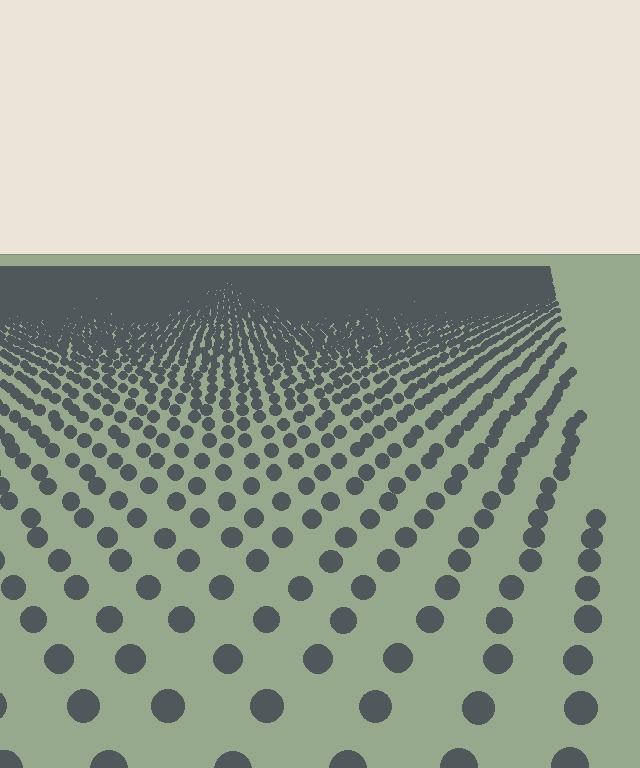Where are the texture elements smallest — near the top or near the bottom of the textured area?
Near the top.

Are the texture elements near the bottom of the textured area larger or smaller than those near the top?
Larger. Near the bottom, elements are closer to the viewer and appear at a bigger on-screen size.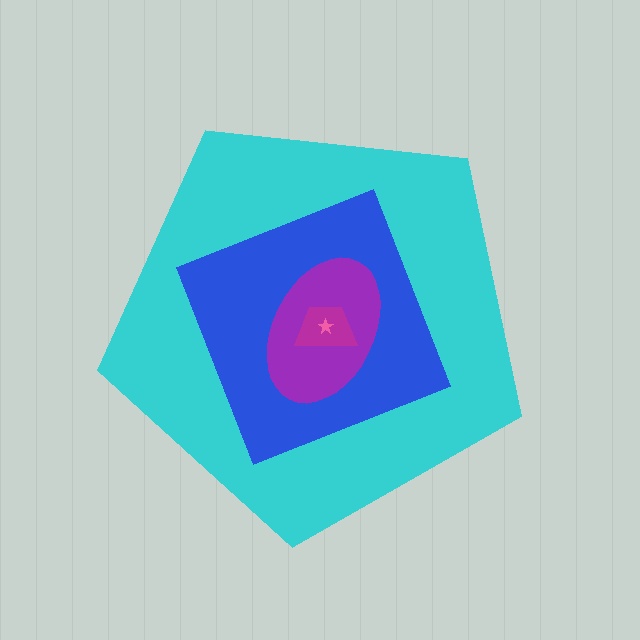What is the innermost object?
The pink star.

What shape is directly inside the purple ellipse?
The magenta trapezoid.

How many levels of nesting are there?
5.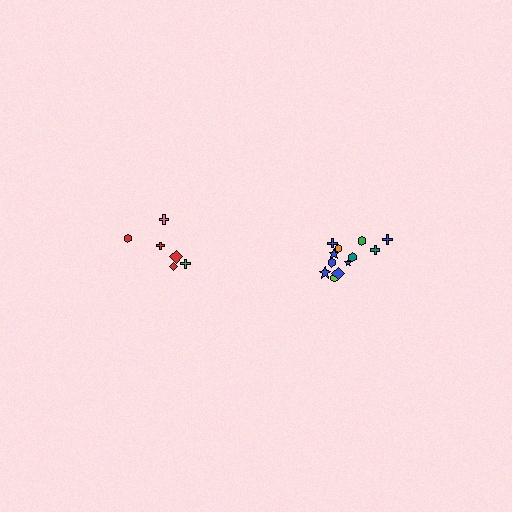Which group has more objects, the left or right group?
The right group.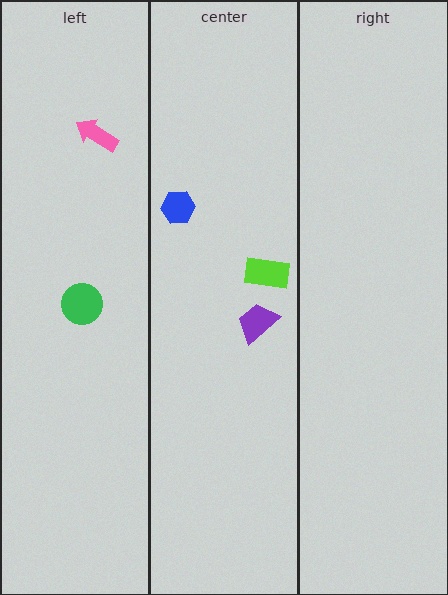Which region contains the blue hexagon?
The center region.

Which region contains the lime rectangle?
The center region.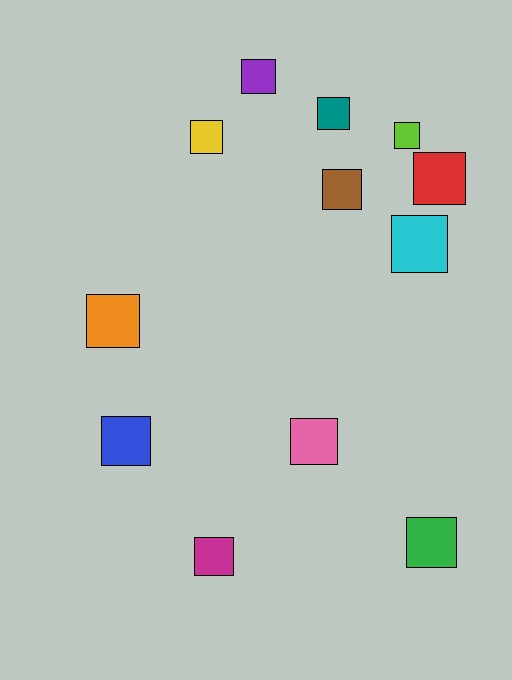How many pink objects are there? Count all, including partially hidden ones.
There is 1 pink object.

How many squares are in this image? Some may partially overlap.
There are 12 squares.